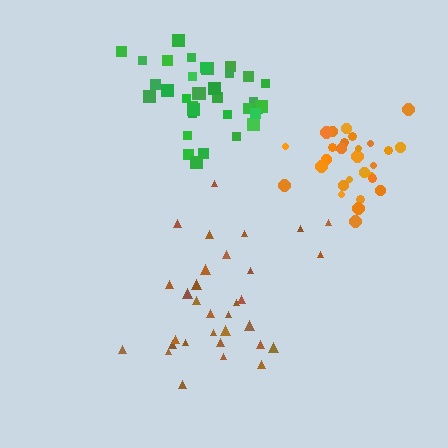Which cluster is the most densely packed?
Orange.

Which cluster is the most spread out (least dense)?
Brown.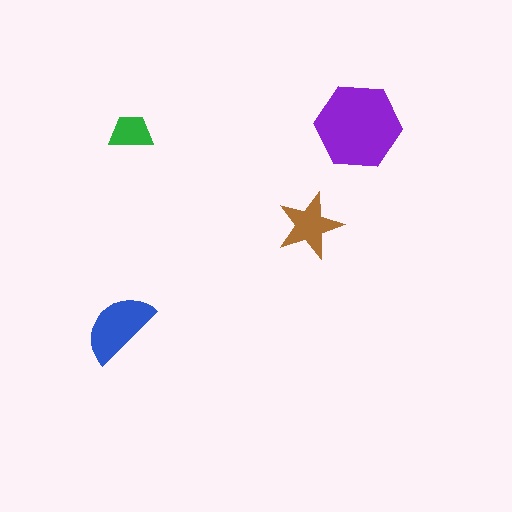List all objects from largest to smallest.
The purple hexagon, the blue semicircle, the brown star, the green trapezoid.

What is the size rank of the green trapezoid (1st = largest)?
4th.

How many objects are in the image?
There are 4 objects in the image.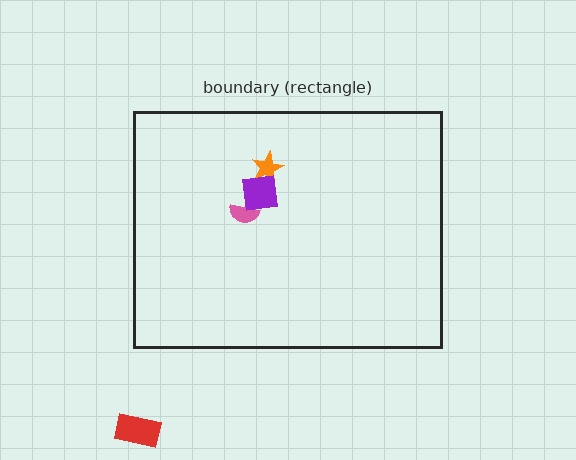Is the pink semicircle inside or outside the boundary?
Inside.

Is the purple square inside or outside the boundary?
Inside.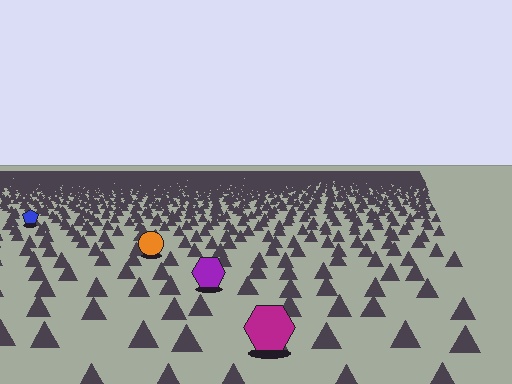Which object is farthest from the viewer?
The blue pentagon is farthest from the viewer. It appears smaller and the ground texture around it is denser.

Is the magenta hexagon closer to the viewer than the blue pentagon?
Yes. The magenta hexagon is closer — you can tell from the texture gradient: the ground texture is coarser near it.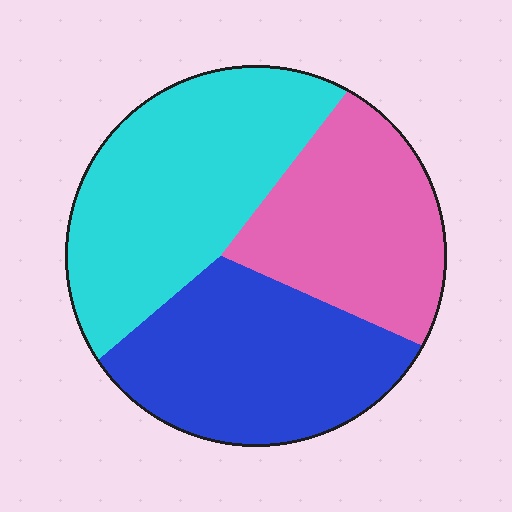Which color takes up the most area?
Cyan, at roughly 40%.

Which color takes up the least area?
Pink, at roughly 30%.